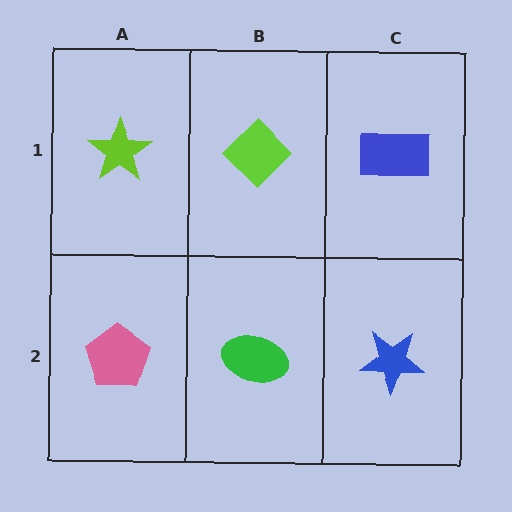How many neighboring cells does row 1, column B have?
3.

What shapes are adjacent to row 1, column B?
A green ellipse (row 2, column B), a lime star (row 1, column A), a blue rectangle (row 1, column C).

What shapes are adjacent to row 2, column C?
A blue rectangle (row 1, column C), a green ellipse (row 2, column B).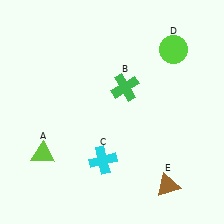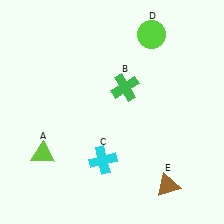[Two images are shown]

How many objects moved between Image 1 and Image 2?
1 object moved between the two images.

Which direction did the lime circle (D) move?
The lime circle (D) moved left.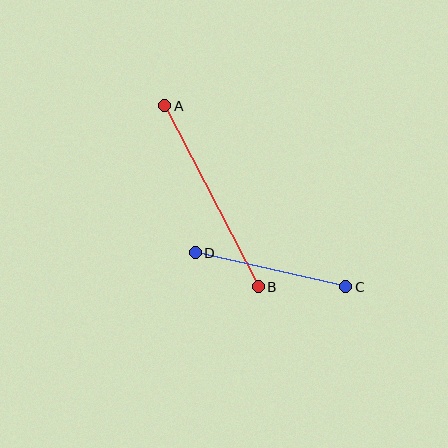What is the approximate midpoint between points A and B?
The midpoint is at approximately (211, 196) pixels.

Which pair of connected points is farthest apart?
Points A and B are farthest apart.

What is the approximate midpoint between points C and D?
The midpoint is at approximately (270, 270) pixels.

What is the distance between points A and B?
The distance is approximately 203 pixels.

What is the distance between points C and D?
The distance is approximately 154 pixels.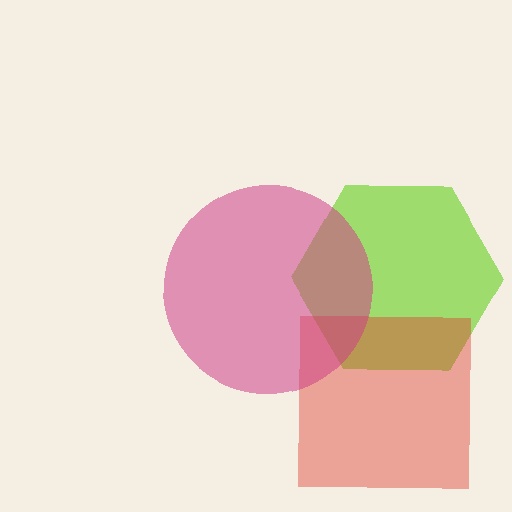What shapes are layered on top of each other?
The layered shapes are: a lime hexagon, a red square, a magenta circle.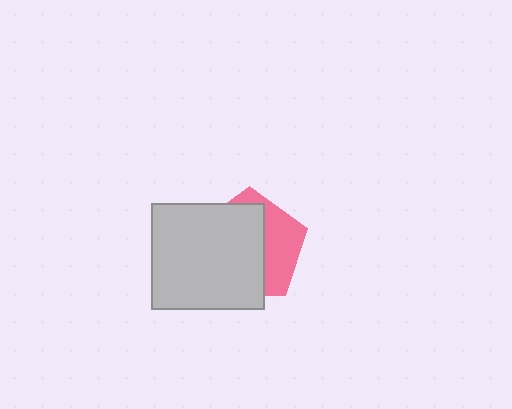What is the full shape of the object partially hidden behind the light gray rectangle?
The partially hidden object is a pink pentagon.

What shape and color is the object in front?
The object in front is a light gray rectangle.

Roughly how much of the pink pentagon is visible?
A small part of it is visible (roughly 36%).